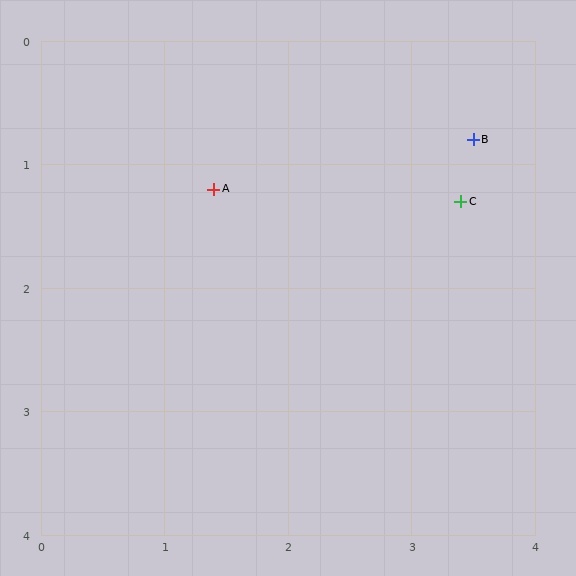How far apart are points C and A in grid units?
Points C and A are about 2.0 grid units apart.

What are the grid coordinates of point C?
Point C is at approximately (3.4, 1.3).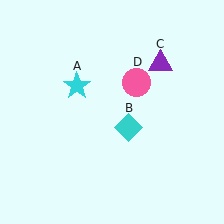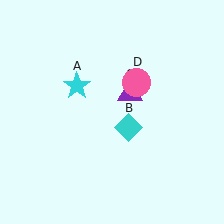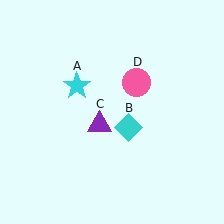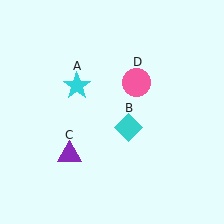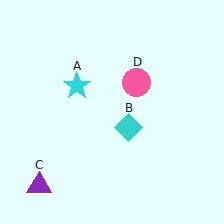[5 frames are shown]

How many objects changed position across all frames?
1 object changed position: purple triangle (object C).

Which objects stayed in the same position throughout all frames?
Cyan star (object A) and cyan diamond (object B) and pink circle (object D) remained stationary.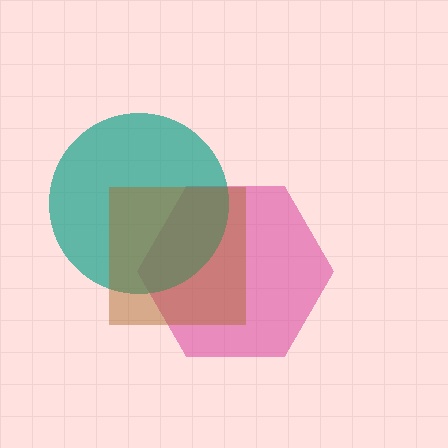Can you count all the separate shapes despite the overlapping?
Yes, there are 3 separate shapes.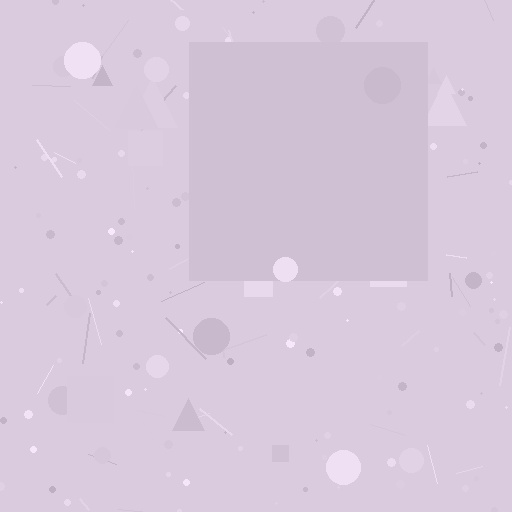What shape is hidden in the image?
A square is hidden in the image.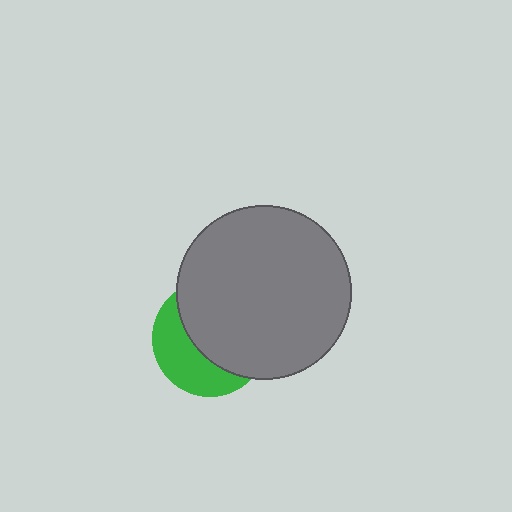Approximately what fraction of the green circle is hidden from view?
Roughly 61% of the green circle is hidden behind the gray circle.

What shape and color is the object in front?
The object in front is a gray circle.